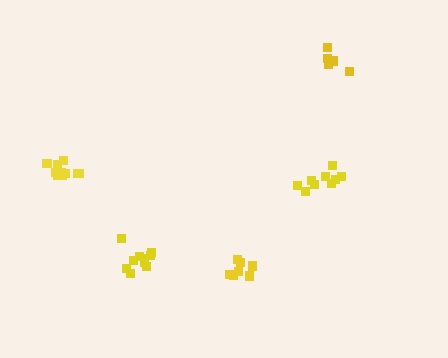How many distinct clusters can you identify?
There are 5 distinct clusters.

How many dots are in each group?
Group 1: 7 dots, Group 2: 9 dots, Group 3: 5 dots, Group 4: 10 dots, Group 5: 10 dots (41 total).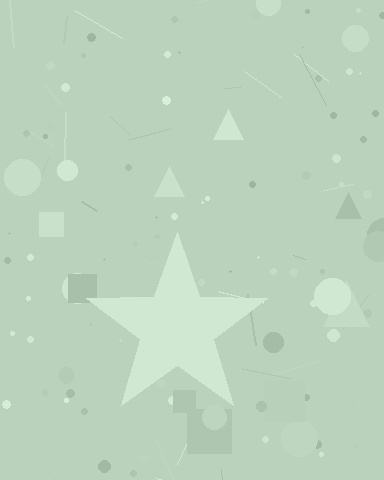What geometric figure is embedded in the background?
A star is embedded in the background.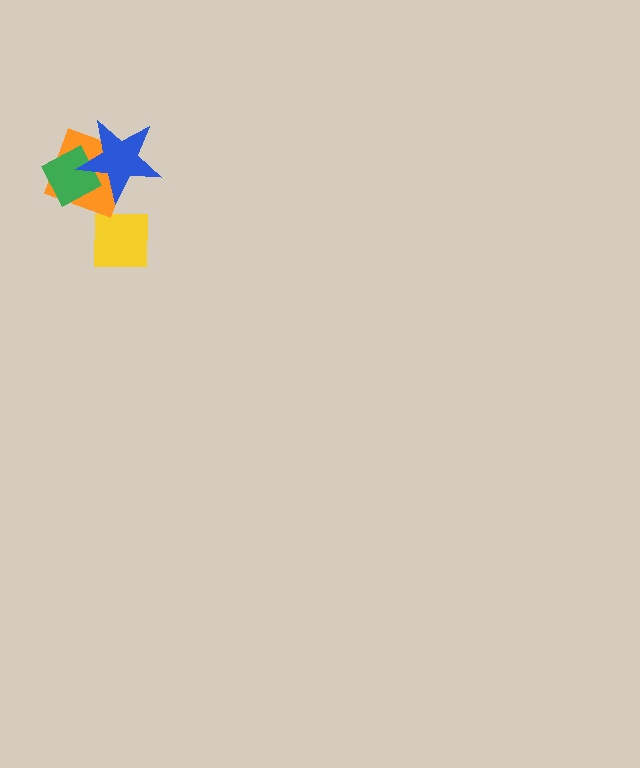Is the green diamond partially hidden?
Yes, it is partially covered by another shape.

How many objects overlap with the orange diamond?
3 objects overlap with the orange diamond.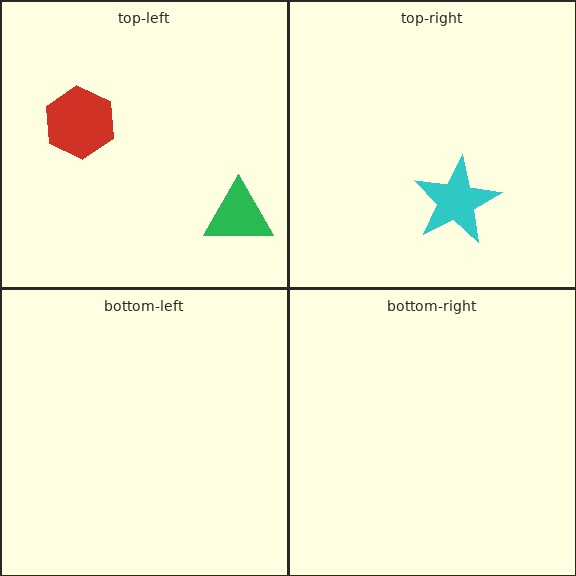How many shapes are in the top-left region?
2.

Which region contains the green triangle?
The top-left region.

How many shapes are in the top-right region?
1.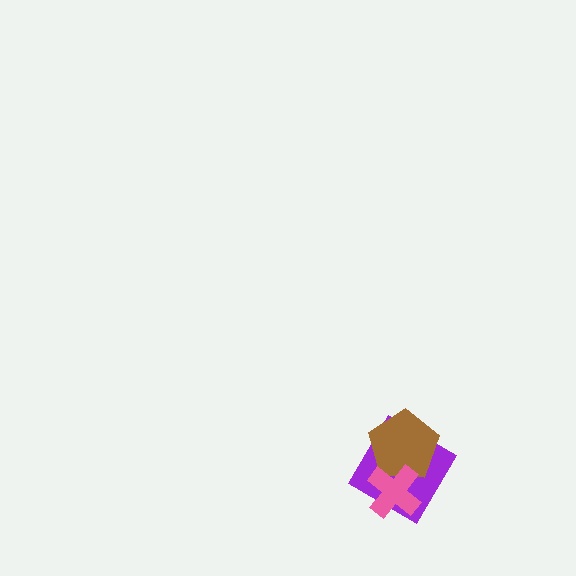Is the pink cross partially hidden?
No, no other shape covers it.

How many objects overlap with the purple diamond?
2 objects overlap with the purple diamond.